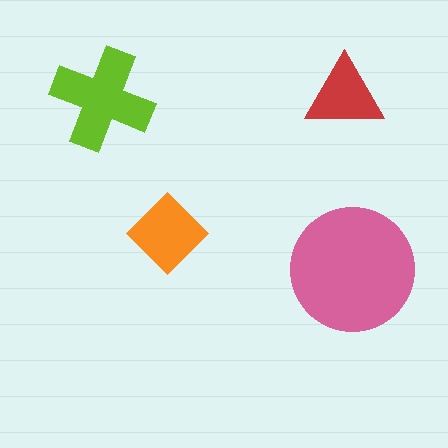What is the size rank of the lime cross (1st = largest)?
2nd.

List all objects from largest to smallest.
The pink circle, the lime cross, the orange diamond, the red triangle.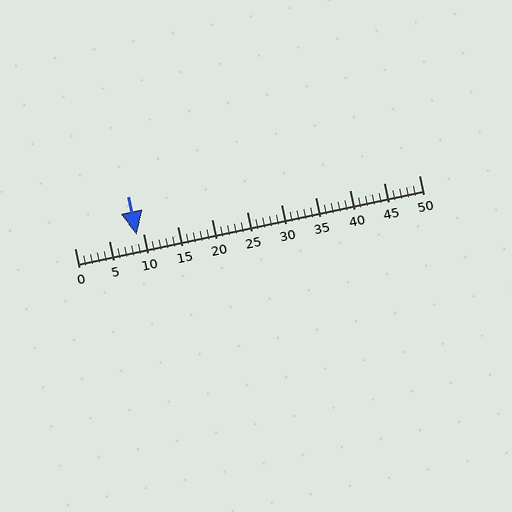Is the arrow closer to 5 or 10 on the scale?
The arrow is closer to 10.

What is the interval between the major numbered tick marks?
The major tick marks are spaced 5 units apart.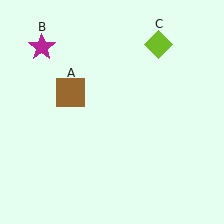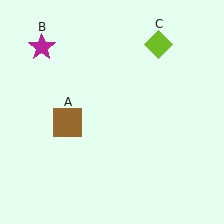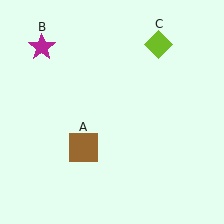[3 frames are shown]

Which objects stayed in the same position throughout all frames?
Magenta star (object B) and lime diamond (object C) remained stationary.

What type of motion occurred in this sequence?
The brown square (object A) rotated counterclockwise around the center of the scene.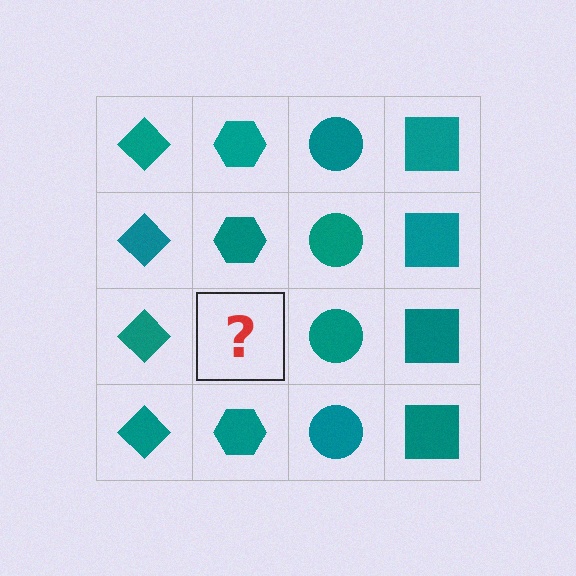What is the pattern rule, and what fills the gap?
The rule is that each column has a consistent shape. The gap should be filled with a teal hexagon.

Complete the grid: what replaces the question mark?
The question mark should be replaced with a teal hexagon.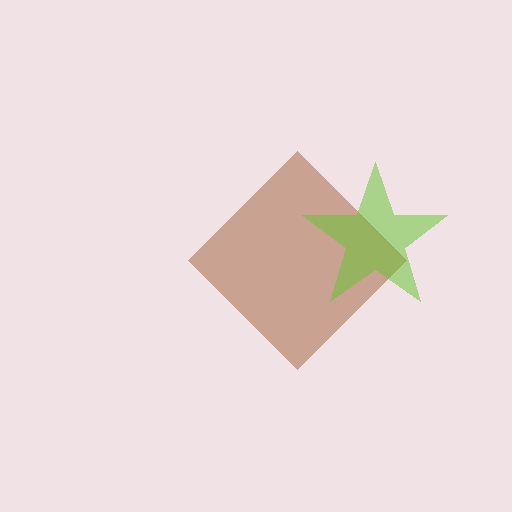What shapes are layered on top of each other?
The layered shapes are: a brown diamond, a lime star.